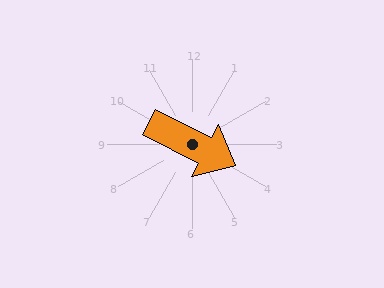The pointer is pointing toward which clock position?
Roughly 4 o'clock.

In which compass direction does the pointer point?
Southeast.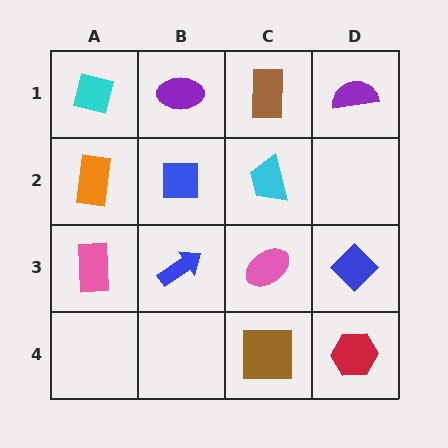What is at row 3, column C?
A pink ellipse.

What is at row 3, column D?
A blue diamond.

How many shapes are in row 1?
4 shapes.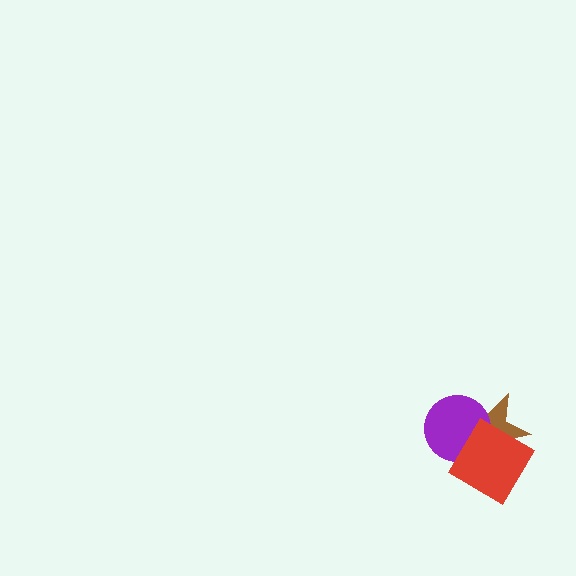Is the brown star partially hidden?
Yes, it is partially covered by another shape.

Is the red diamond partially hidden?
No, no other shape covers it.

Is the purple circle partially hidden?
Yes, it is partially covered by another shape.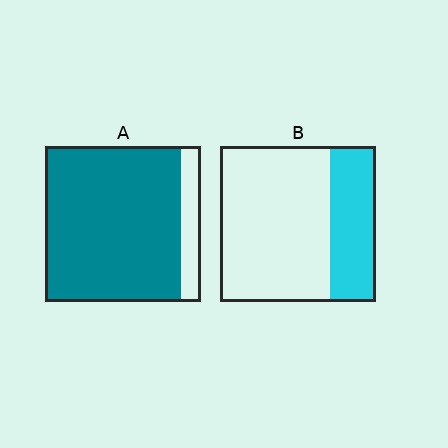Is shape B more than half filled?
No.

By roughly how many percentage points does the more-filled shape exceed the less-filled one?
By roughly 60 percentage points (A over B).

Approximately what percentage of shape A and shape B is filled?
A is approximately 85% and B is approximately 30%.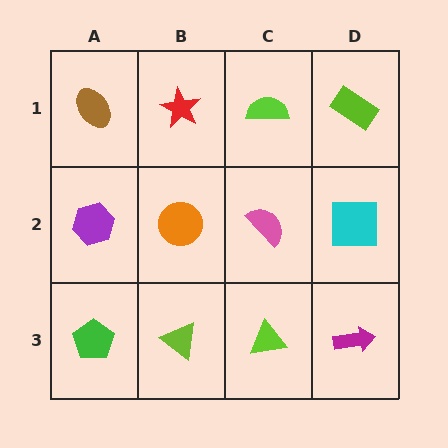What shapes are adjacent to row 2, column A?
A brown ellipse (row 1, column A), a green pentagon (row 3, column A), an orange circle (row 2, column B).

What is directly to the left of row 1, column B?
A brown ellipse.